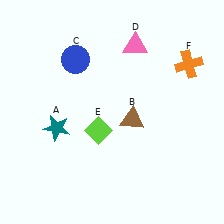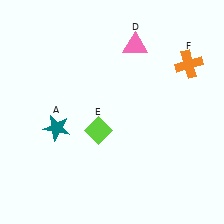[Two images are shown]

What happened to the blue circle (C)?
The blue circle (C) was removed in Image 2. It was in the top-left area of Image 1.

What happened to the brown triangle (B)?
The brown triangle (B) was removed in Image 2. It was in the bottom-right area of Image 1.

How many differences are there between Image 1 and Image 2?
There are 2 differences between the two images.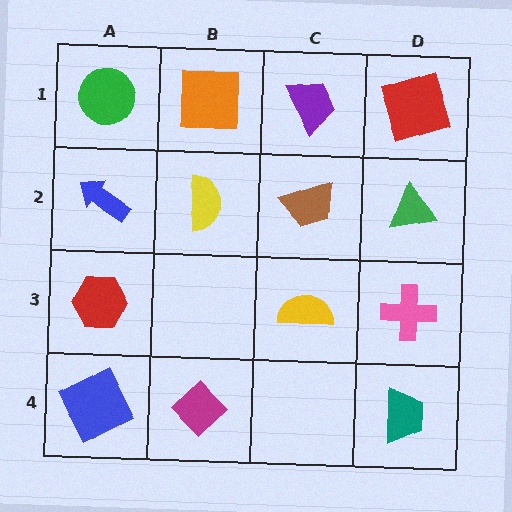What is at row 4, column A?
A blue square.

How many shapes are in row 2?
4 shapes.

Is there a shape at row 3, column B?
No, that cell is empty.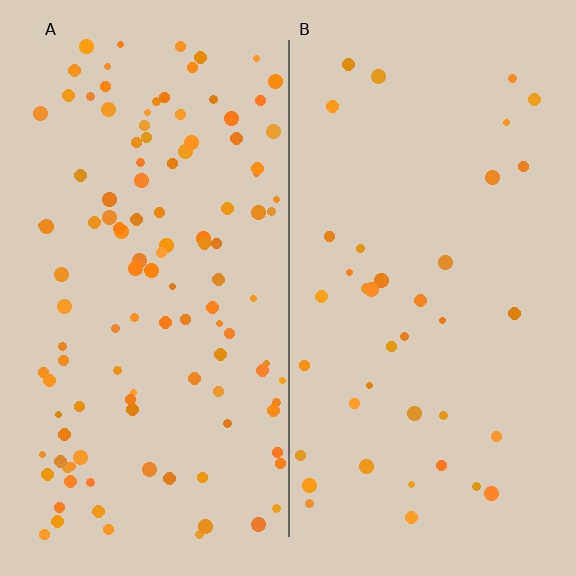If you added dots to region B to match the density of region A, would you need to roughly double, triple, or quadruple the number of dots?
Approximately triple.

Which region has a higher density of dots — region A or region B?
A (the left).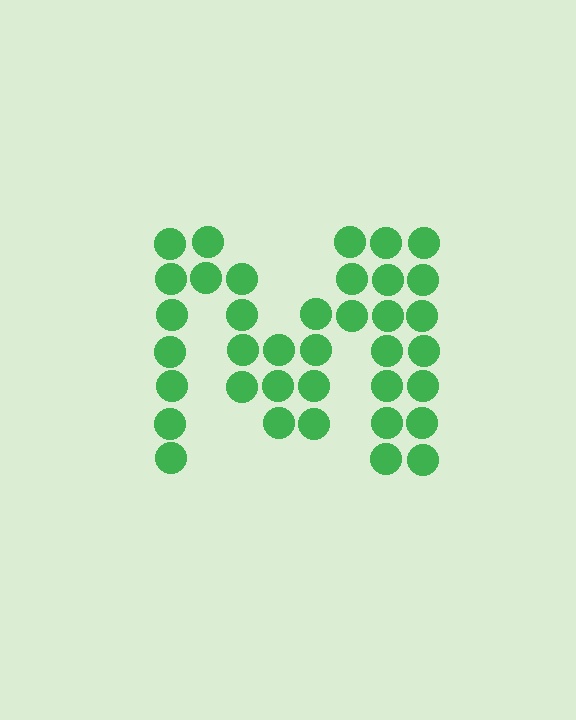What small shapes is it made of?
It is made of small circles.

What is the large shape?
The large shape is the letter M.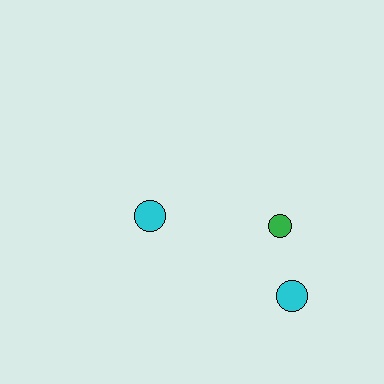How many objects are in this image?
There are 3 objects.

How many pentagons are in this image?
There are no pentagons.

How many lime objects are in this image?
There are no lime objects.